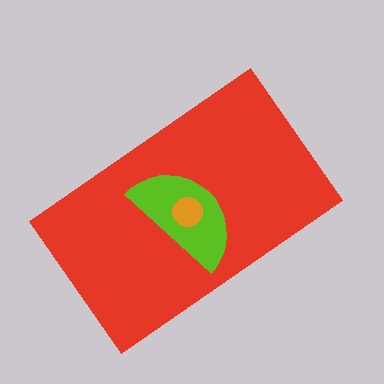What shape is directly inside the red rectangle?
The lime semicircle.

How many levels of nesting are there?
3.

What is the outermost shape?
The red rectangle.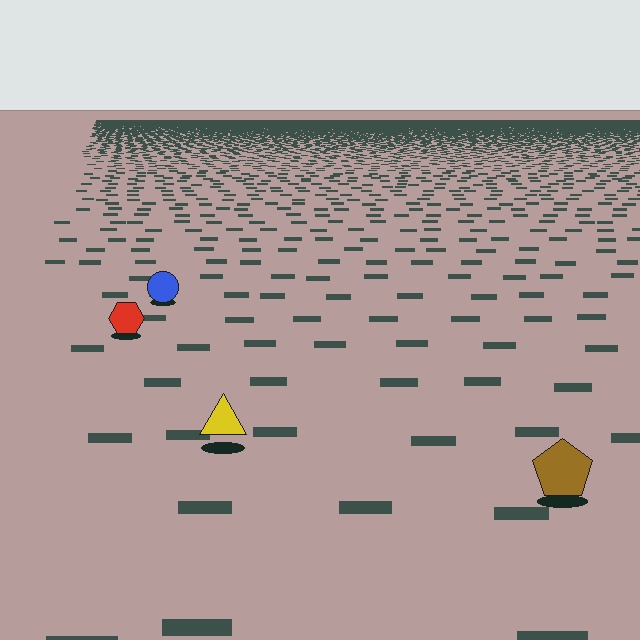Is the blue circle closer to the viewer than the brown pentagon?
No. The brown pentagon is closer — you can tell from the texture gradient: the ground texture is coarser near it.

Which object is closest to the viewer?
The brown pentagon is closest. The texture marks near it are larger and more spread out.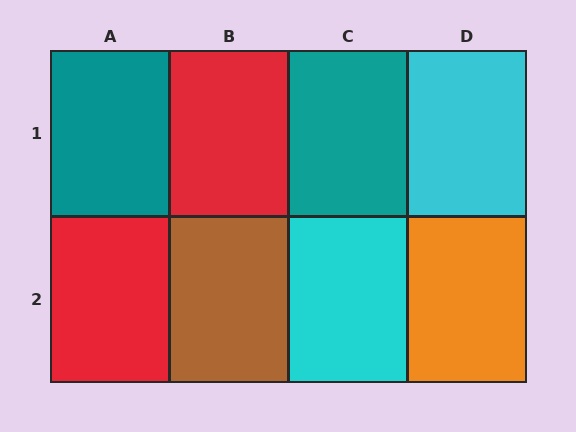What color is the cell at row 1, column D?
Cyan.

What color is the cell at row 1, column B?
Red.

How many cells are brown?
1 cell is brown.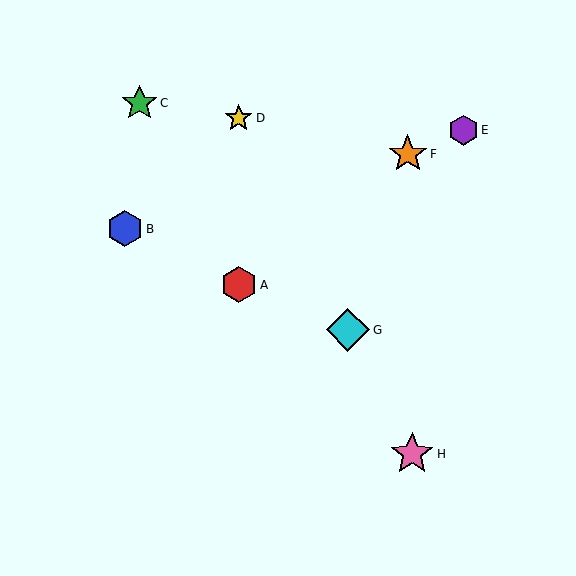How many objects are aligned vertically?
2 objects (A, D) are aligned vertically.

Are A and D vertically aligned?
Yes, both are at x≈239.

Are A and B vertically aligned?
No, A is at x≈239 and B is at x≈125.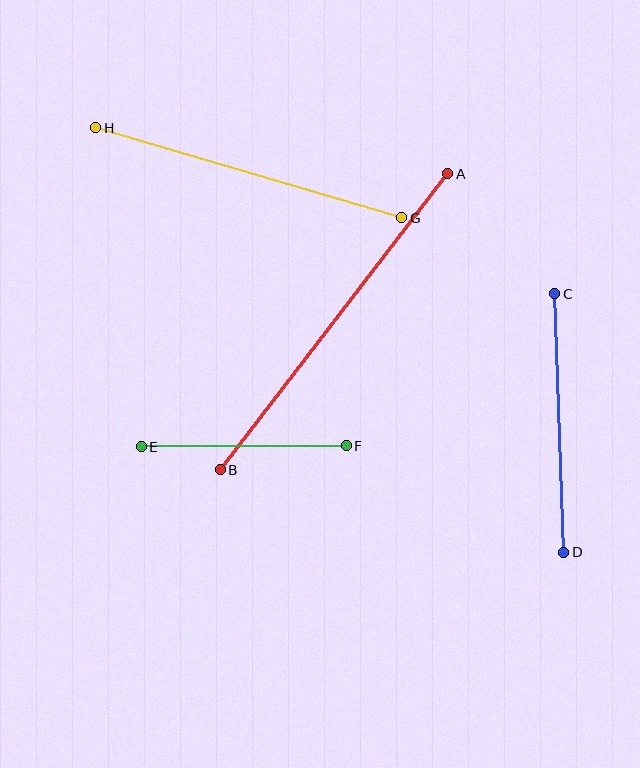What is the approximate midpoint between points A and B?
The midpoint is at approximately (334, 322) pixels.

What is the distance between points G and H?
The distance is approximately 319 pixels.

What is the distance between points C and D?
The distance is approximately 259 pixels.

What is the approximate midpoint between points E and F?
The midpoint is at approximately (244, 446) pixels.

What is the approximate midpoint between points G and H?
The midpoint is at approximately (249, 173) pixels.